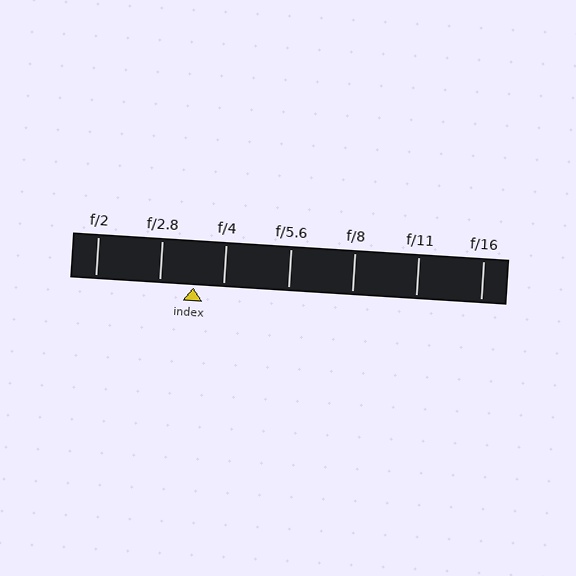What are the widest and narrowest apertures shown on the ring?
The widest aperture shown is f/2 and the narrowest is f/16.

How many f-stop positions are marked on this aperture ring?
There are 7 f-stop positions marked.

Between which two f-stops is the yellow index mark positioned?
The index mark is between f/2.8 and f/4.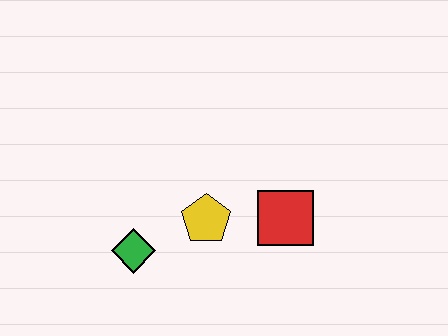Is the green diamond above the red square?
No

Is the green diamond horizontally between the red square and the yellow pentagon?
No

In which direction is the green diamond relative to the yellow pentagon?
The green diamond is to the left of the yellow pentagon.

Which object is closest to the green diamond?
The yellow pentagon is closest to the green diamond.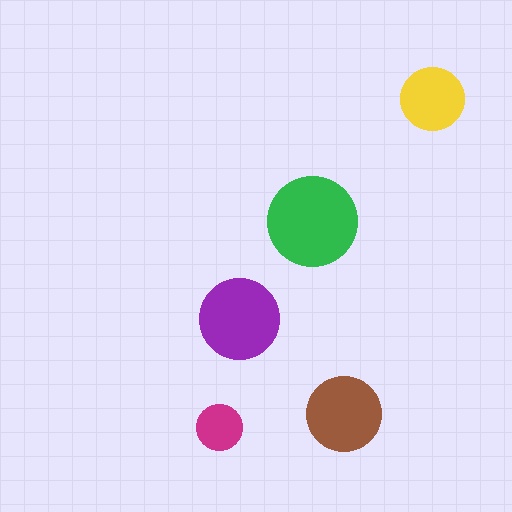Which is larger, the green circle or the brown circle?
The green one.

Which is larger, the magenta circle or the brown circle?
The brown one.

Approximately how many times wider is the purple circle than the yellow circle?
About 1.5 times wider.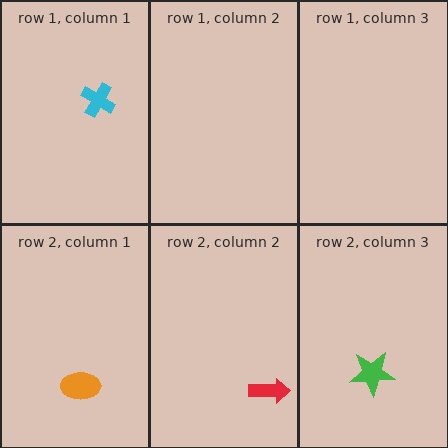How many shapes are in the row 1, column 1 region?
1.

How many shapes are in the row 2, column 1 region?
1.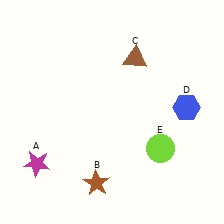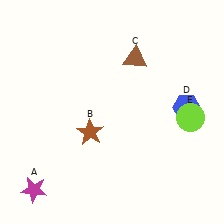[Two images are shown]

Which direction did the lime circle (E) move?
The lime circle (E) moved up.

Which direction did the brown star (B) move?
The brown star (B) moved up.